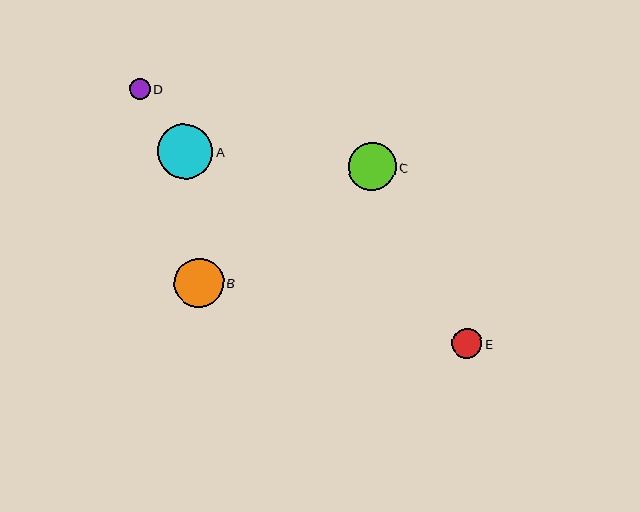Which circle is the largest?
Circle A is the largest with a size of approximately 55 pixels.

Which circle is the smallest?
Circle D is the smallest with a size of approximately 21 pixels.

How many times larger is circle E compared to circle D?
Circle E is approximately 1.5 times the size of circle D.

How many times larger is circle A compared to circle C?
Circle A is approximately 1.1 times the size of circle C.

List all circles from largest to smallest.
From largest to smallest: A, B, C, E, D.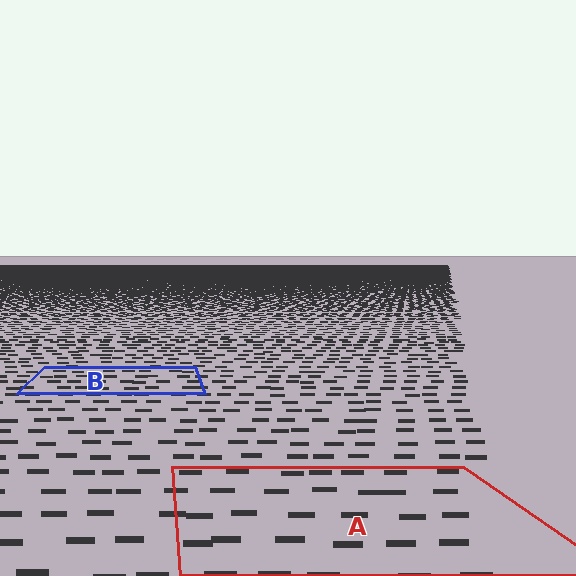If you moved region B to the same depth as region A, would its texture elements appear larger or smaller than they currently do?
They would appear larger. At a closer depth, the same texture elements are projected at a bigger on-screen size.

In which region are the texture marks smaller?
The texture marks are smaller in region B, because it is farther away.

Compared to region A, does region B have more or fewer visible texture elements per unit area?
Region B has more texture elements per unit area — they are packed more densely because it is farther away.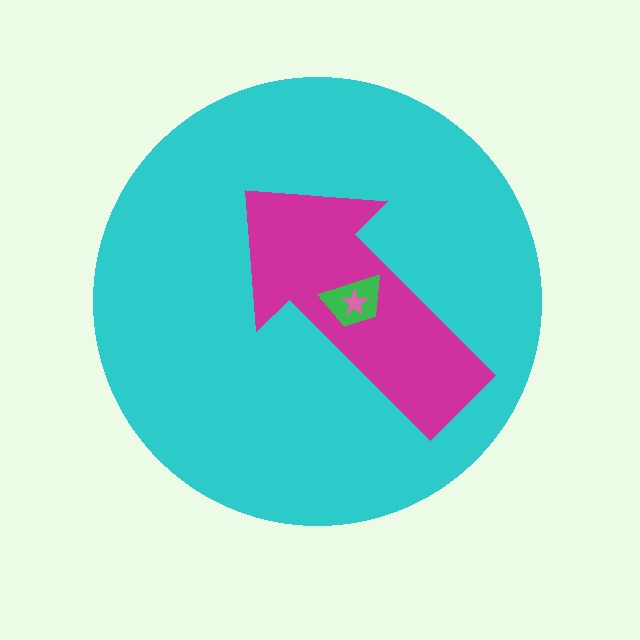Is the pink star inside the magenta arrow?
Yes.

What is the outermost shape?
The cyan circle.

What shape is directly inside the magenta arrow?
The green trapezoid.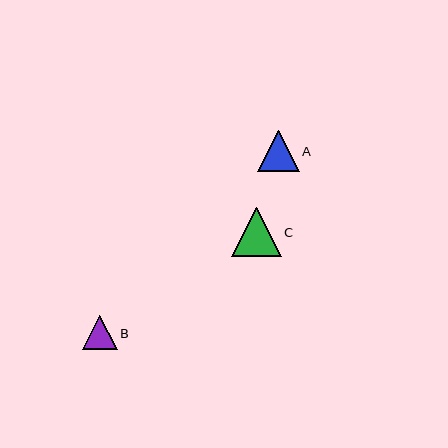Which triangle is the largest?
Triangle C is the largest with a size of approximately 49 pixels.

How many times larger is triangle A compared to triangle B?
Triangle A is approximately 1.2 times the size of triangle B.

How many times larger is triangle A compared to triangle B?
Triangle A is approximately 1.2 times the size of triangle B.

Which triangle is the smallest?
Triangle B is the smallest with a size of approximately 34 pixels.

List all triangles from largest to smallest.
From largest to smallest: C, A, B.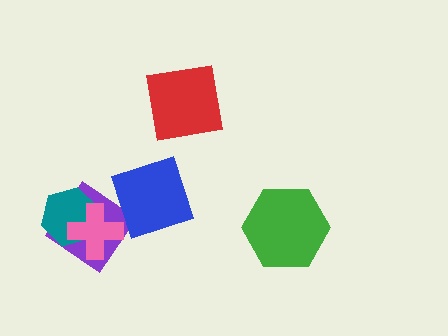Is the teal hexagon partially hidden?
Yes, it is partially covered by another shape.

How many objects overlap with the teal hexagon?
2 objects overlap with the teal hexagon.